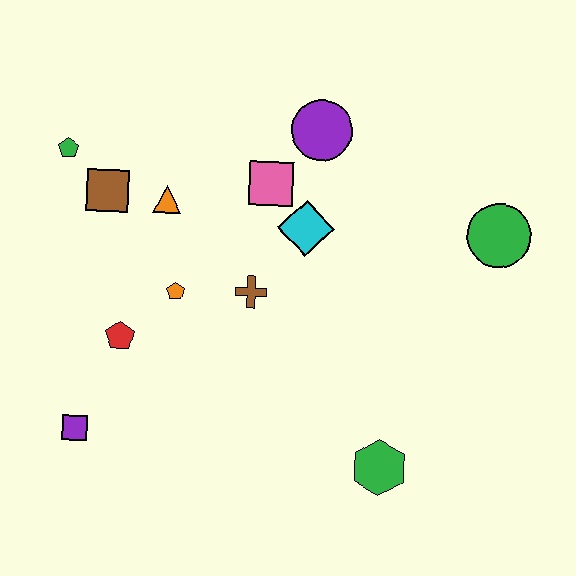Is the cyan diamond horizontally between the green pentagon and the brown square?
No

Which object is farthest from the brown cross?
The green circle is farthest from the brown cross.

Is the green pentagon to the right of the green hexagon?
No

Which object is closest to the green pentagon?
The brown square is closest to the green pentagon.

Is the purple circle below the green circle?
No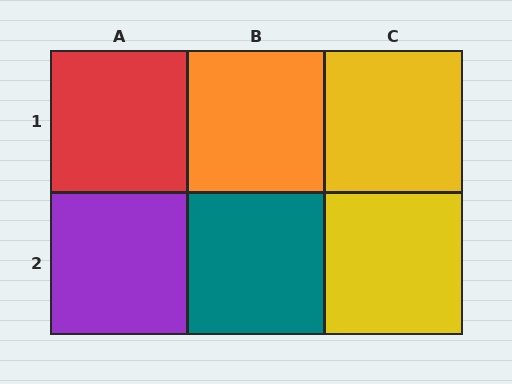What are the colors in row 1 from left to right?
Red, orange, yellow.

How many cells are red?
1 cell is red.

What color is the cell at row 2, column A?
Purple.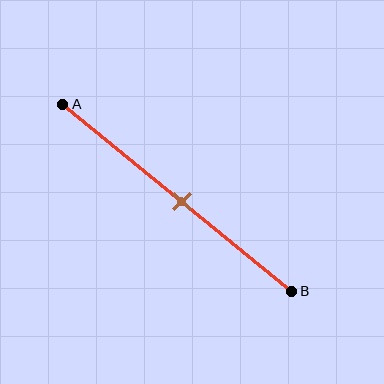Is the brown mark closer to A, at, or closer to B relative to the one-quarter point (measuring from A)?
The brown mark is closer to point B than the one-quarter point of segment AB.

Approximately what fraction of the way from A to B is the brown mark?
The brown mark is approximately 50% of the way from A to B.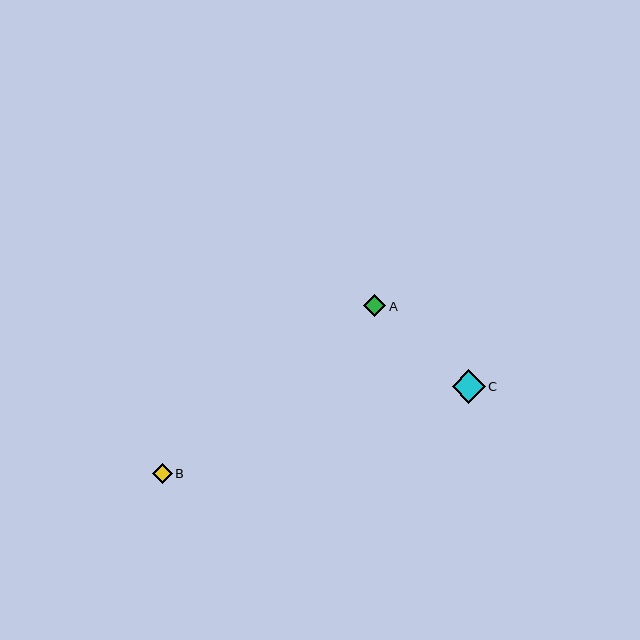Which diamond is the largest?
Diamond C is the largest with a size of approximately 33 pixels.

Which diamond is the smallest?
Diamond B is the smallest with a size of approximately 19 pixels.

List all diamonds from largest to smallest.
From largest to smallest: C, A, B.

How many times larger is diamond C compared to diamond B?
Diamond C is approximately 1.7 times the size of diamond B.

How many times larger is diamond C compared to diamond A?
Diamond C is approximately 1.5 times the size of diamond A.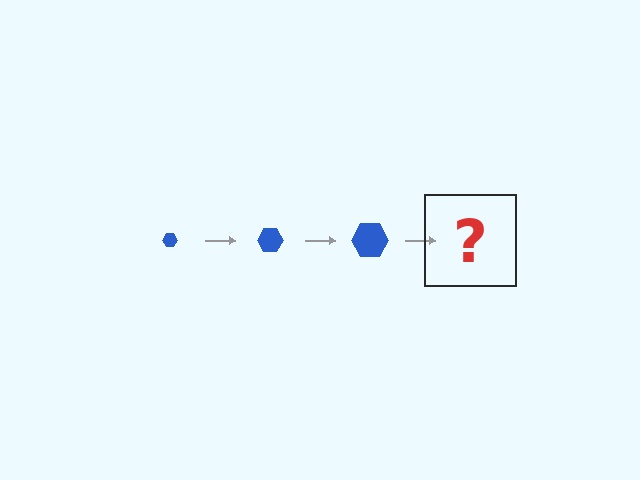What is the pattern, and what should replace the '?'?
The pattern is that the hexagon gets progressively larger each step. The '?' should be a blue hexagon, larger than the previous one.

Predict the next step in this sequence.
The next step is a blue hexagon, larger than the previous one.